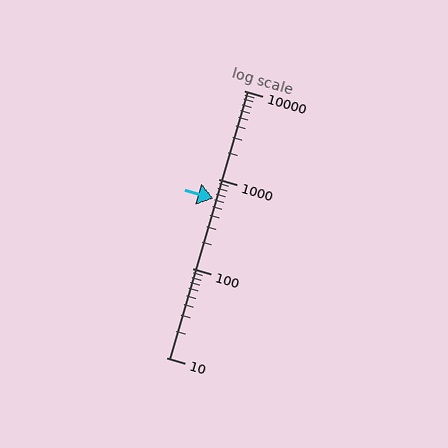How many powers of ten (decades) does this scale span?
The scale spans 3 decades, from 10 to 10000.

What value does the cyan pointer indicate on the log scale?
The pointer indicates approximately 610.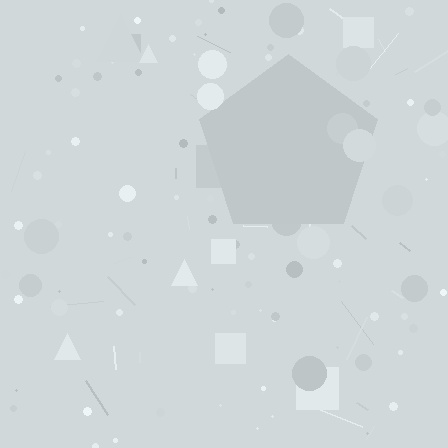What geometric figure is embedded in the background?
A pentagon is embedded in the background.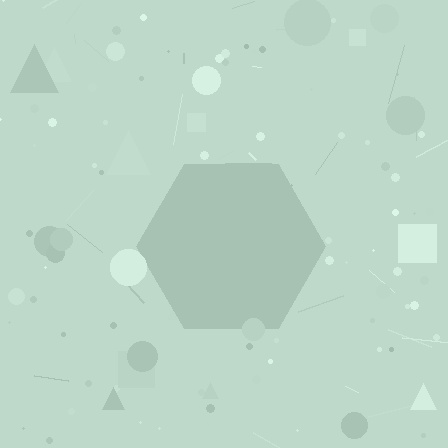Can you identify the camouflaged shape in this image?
The camouflaged shape is a hexagon.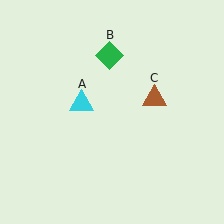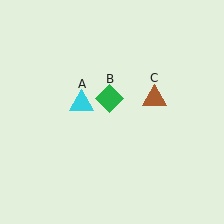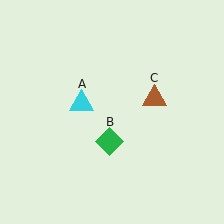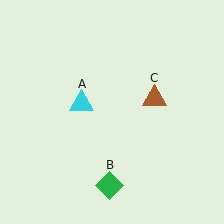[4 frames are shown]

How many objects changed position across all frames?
1 object changed position: green diamond (object B).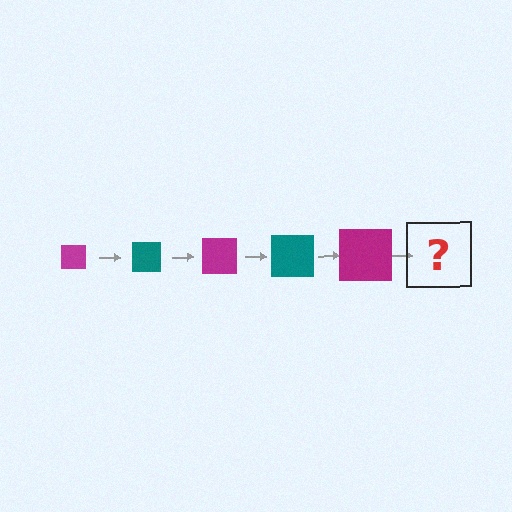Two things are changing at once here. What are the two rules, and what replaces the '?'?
The two rules are that the square grows larger each step and the color cycles through magenta and teal. The '?' should be a teal square, larger than the previous one.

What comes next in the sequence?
The next element should be a teal square, larger than the previous one.